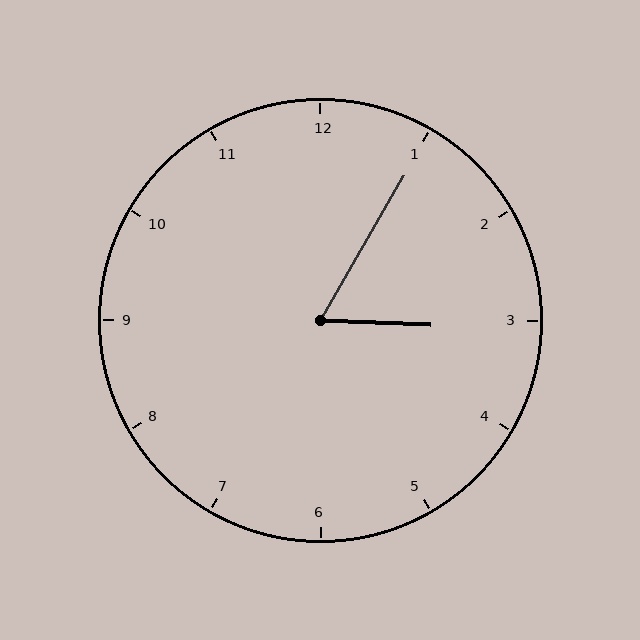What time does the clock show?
3:05.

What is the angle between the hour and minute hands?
Approximately 62 degrees.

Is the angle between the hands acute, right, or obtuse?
It is acute.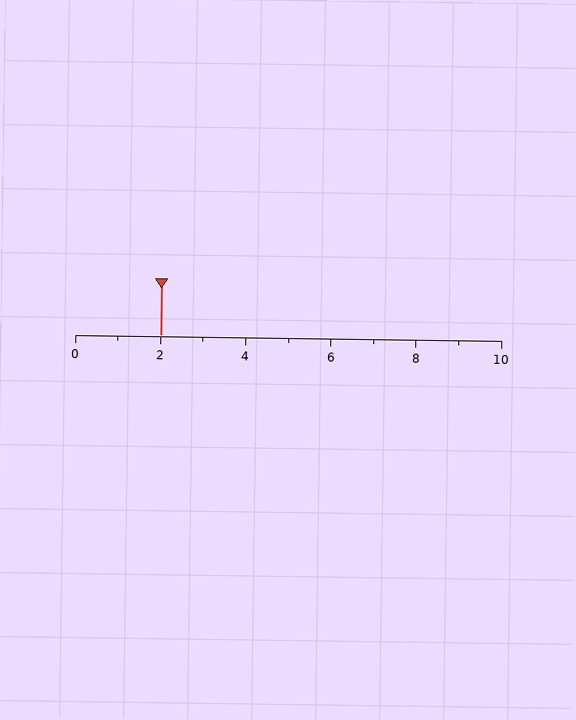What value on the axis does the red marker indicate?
The marker indicates approximately 2.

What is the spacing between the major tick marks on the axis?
The major ticks are spaced 2 apart.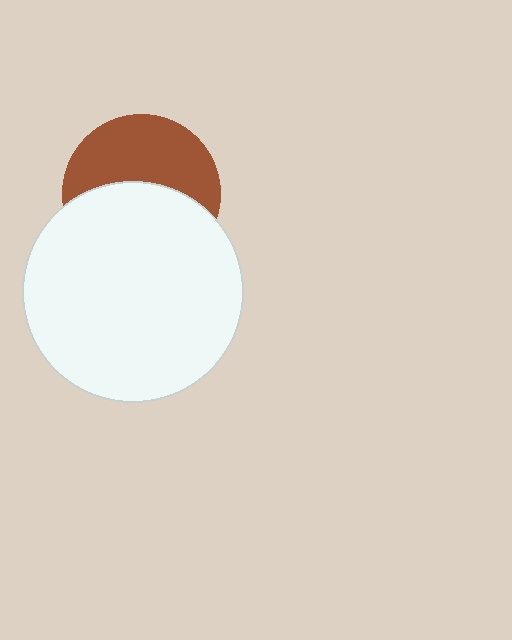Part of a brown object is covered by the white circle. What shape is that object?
It is a circle.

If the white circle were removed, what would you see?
You would see the complete brown circle.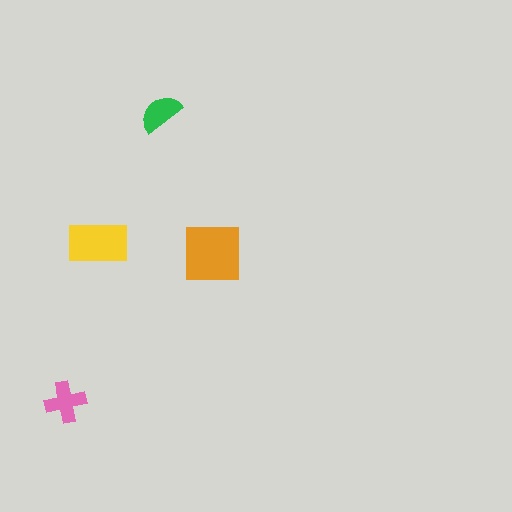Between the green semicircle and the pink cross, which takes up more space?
The pink cross.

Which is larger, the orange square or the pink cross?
The orange square.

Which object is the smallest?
The green semicircle.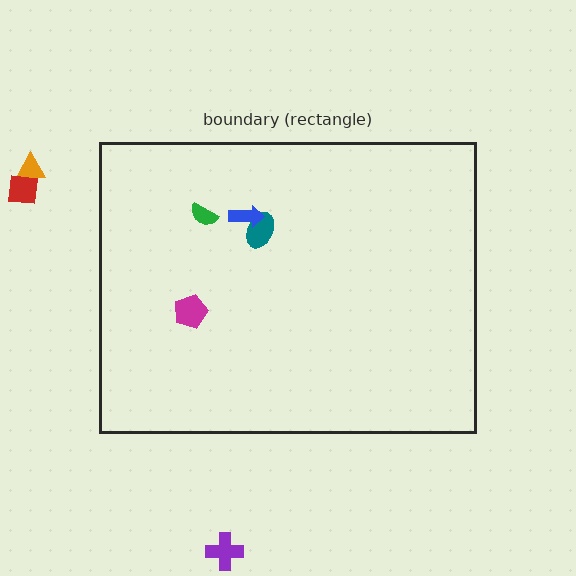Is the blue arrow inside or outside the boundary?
Inside.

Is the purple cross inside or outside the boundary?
Outside.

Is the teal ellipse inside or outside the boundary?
Inside.